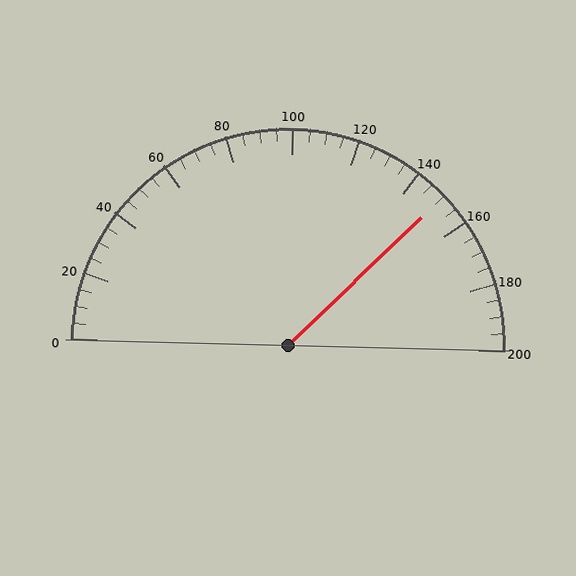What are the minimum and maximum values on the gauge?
The gauge ranges from 0 to 200.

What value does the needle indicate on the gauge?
The needle indicates approximately 150.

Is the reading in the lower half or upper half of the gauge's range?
The reading is in the upper half of the range (0 to 200).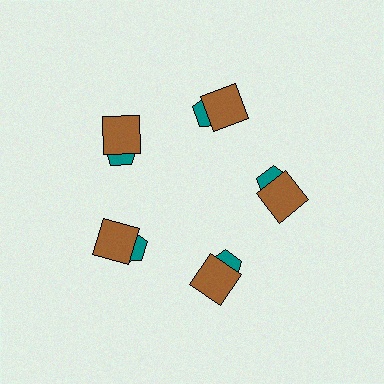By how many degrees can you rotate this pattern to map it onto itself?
The pattern maps onto itself every 72 degrees of rotation.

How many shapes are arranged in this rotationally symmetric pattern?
There are 10 shapes, arranged in 5 groups of 2.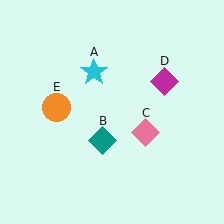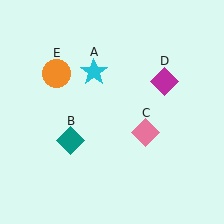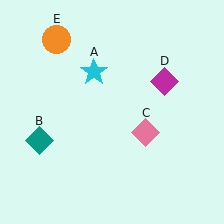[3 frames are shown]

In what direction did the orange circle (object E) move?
The orange circle (object E) moved up.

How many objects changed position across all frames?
2 objects changed position: teal diamond (object B), orange circle (object E).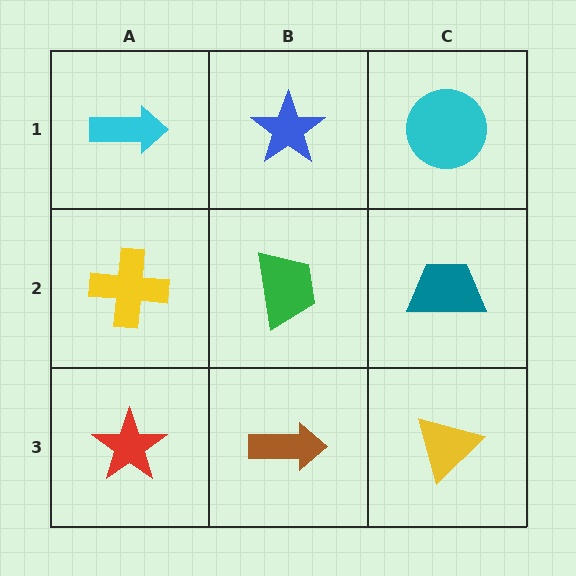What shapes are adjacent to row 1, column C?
A teal trapezoid (row 2, column C), a blue star (row 1, column B).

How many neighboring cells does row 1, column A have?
2.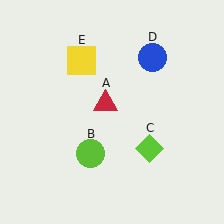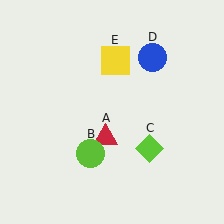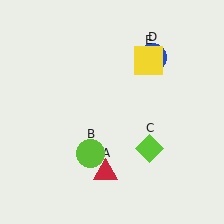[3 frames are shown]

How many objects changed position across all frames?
2 objects changed position: red triangle (object A), yellow square (object E).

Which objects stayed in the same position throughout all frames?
Lime circle (object B) and lime diamond (object C) and blue circle (object D) remained stationary.